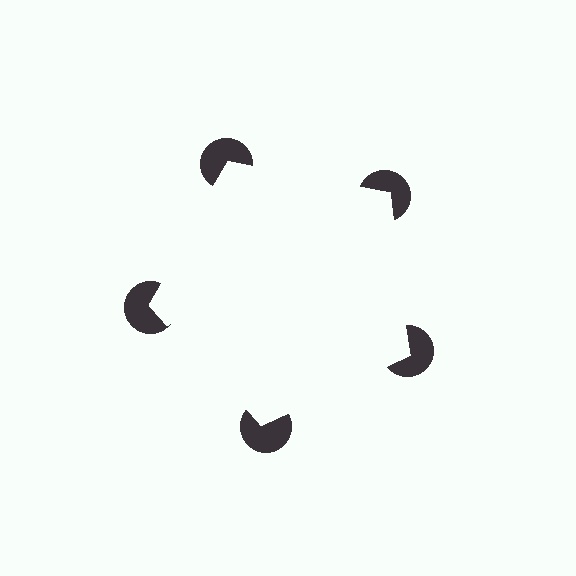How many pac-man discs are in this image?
There are 5 — one at each vertex of the illusory pentagon.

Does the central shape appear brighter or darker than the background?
It typically appears slightly brighter than the background, even though no actual brightness change is drawn.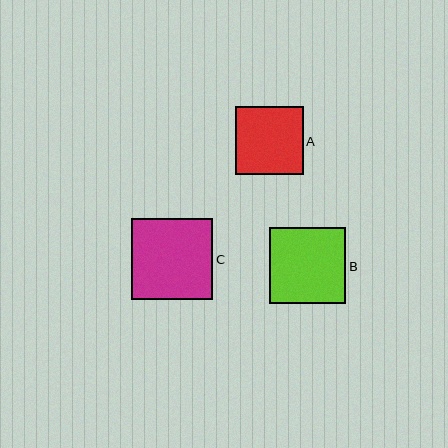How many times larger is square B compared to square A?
Square B is approximately 1.1 times the size of square A.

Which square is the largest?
Square C is the largest with a size of approximately 81 pixels.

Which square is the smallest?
Square A is the smallest with a size of approximately 68 pixels.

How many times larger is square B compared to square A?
Square B is approximately 1.1 times the size of square A.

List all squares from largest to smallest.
From largest to smallest: C, B, A.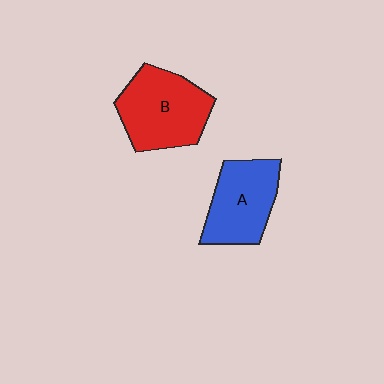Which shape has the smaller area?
Shape A (blue).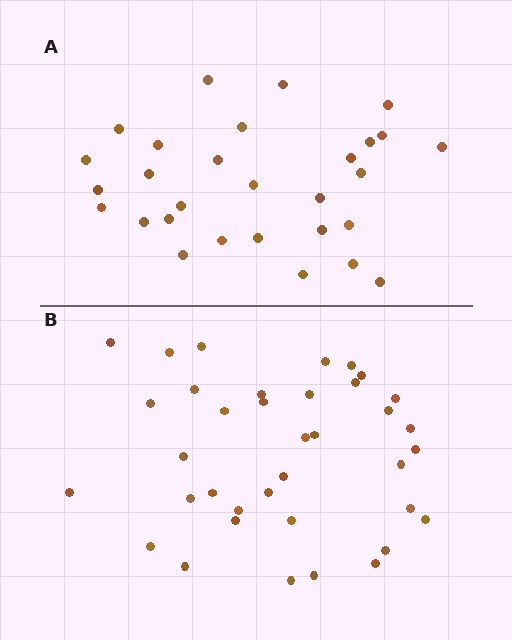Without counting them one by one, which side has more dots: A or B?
Region B (the bottom region) has more dots.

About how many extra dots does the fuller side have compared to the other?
Region B has roughly 8 or so more dots than region A.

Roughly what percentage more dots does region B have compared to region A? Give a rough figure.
About 30% more.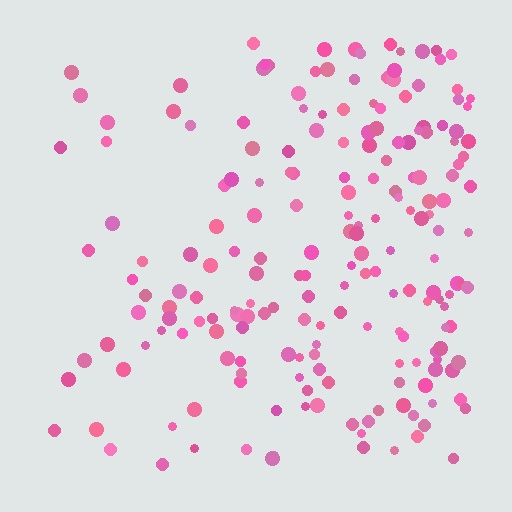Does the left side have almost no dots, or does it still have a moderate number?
Still a moderate number, just noticeably fewer than the right.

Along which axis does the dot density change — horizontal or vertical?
Horizontal.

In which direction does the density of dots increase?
From left to right, with the right side densest.